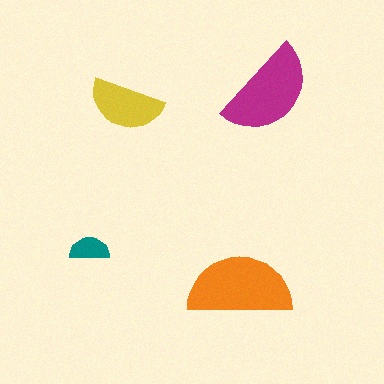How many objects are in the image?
There are 4 objects in the image.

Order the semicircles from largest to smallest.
the orange one, the magenta one, the yellow one, the teal one.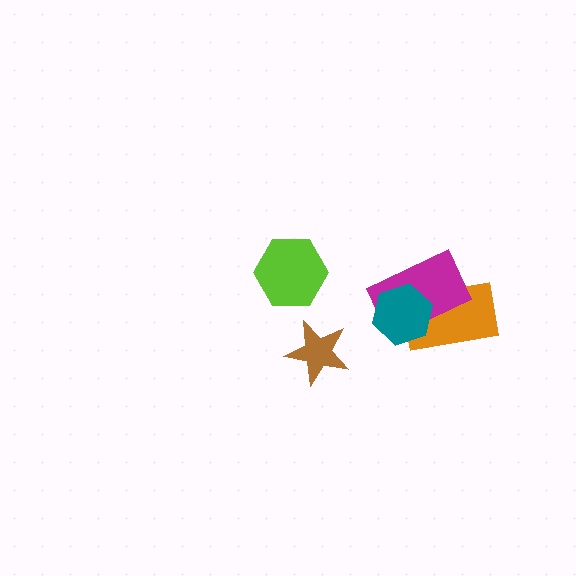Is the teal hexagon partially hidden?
No, no other shape covers it.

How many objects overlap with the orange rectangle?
2 objects overlap with the orange rectangle.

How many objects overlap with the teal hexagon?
2 objects overlap with the teal hexagon.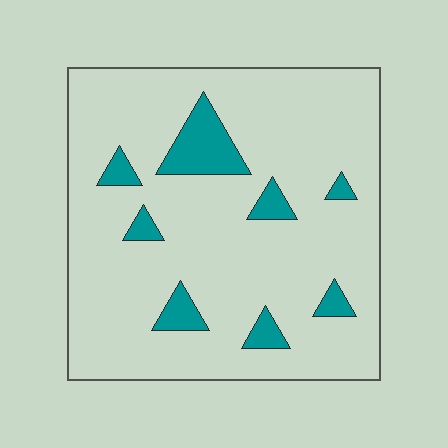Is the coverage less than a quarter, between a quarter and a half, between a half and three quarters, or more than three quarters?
Less than a quarter.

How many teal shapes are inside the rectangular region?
8.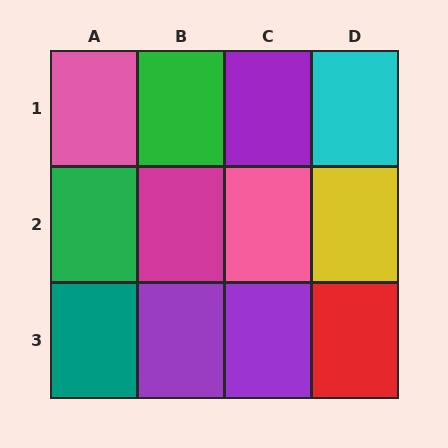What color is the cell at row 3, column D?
Red.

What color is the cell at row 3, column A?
Teal.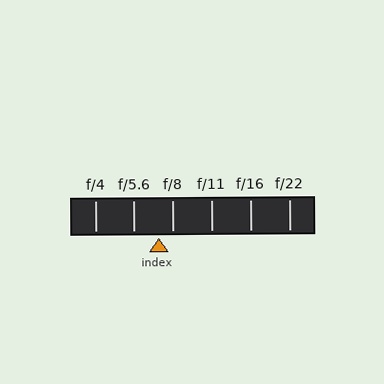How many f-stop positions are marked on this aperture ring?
There are 6 f-stop positions marked.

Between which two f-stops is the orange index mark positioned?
The index mark is between f/5.6 and f/8.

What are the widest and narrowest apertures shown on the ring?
The widest aperture shown is f/4 and the narrowest is f/22.